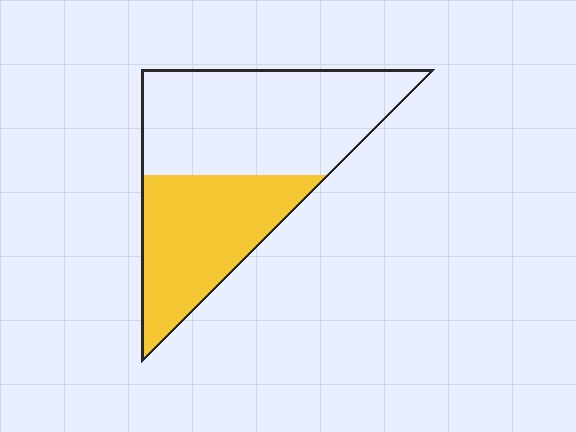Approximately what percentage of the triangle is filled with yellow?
Approximately 40%.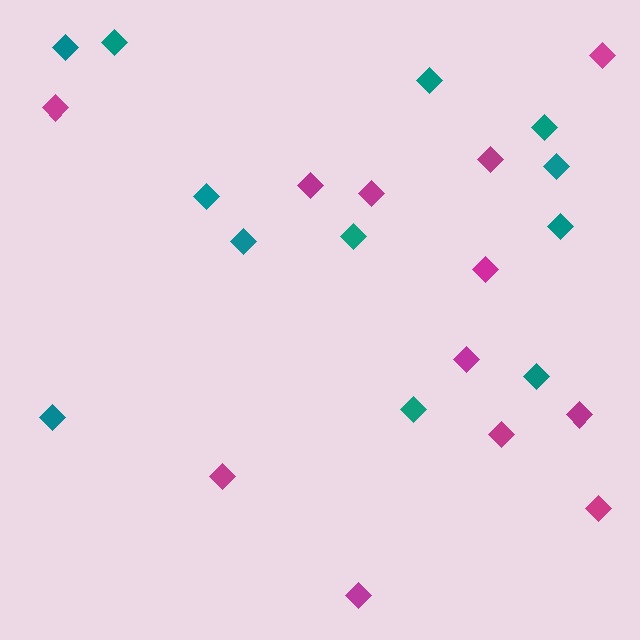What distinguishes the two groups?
There are 2 groups: one group of teal diamonds (12) and one group of magenta diamonds (12).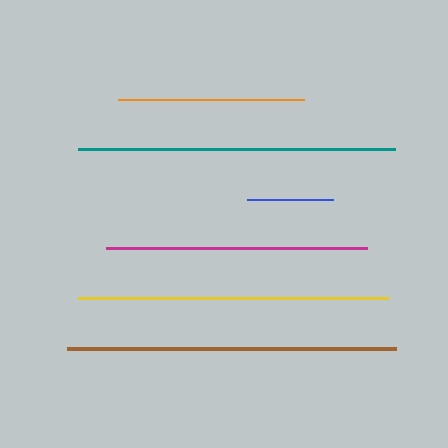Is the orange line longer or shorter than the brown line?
The brown line is longer than the orange line.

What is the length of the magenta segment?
The magenta segment is approximately 262 pixels long.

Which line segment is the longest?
The brown line is the longest at approximately 328 pixels.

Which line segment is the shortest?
The blue line is the shortest at approximately 86 pixels.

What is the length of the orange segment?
The orange segment is approximately 186 pixels long.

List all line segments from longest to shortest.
From longest to shortest: brown, teal, yellow, magenta, orange, blue.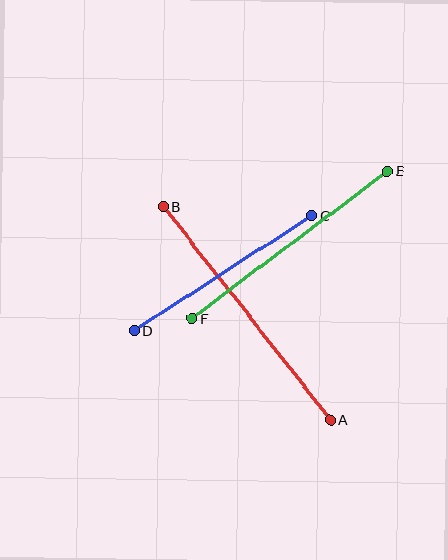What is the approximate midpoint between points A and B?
The midpoint is at approximately (247, 313) pixels.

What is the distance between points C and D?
The distance is approximately 211 pixels.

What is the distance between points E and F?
The distance is approximately 244 pixels.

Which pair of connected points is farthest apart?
Points A and B are farthest apart.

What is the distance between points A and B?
The distance is approximately 271 pixels.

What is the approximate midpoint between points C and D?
The midpoint is at approximately (223, 273) pixels.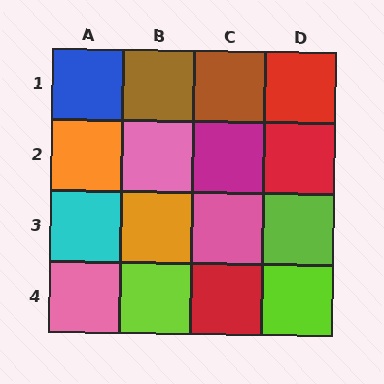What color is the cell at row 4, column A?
Pink.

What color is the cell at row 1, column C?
Brown.